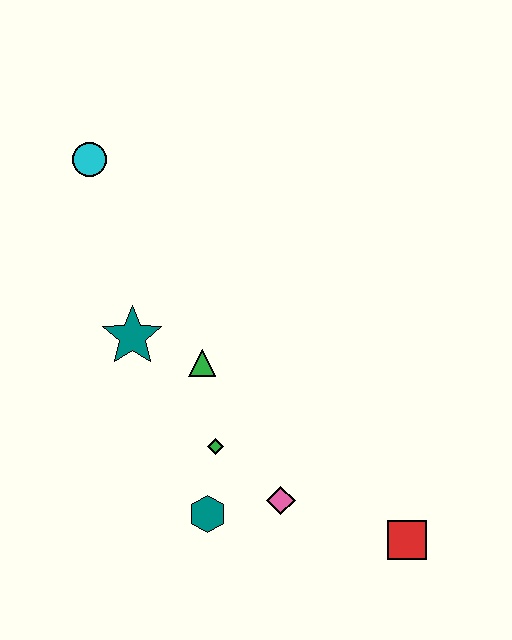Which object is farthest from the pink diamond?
The cyan circle is farthest from the pink diamond.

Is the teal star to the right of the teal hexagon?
No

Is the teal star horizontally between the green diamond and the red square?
No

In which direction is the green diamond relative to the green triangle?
The green diamond is below the green triangle.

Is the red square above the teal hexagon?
No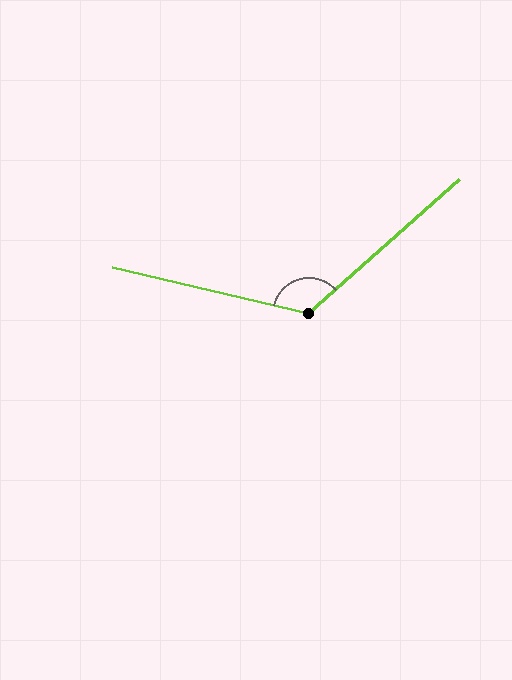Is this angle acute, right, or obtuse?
It is obtuse.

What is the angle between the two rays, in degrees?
Approximately 125 degrees.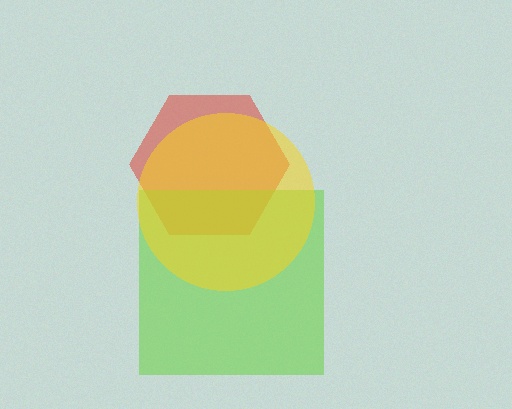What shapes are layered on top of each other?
The layered shapes are: a red hexagon, a lime square, a yellow circle.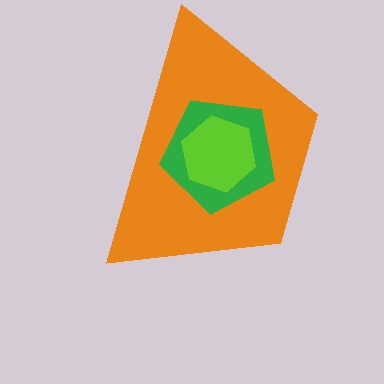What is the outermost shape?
The orange trapezoid.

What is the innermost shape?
The lime hexagon.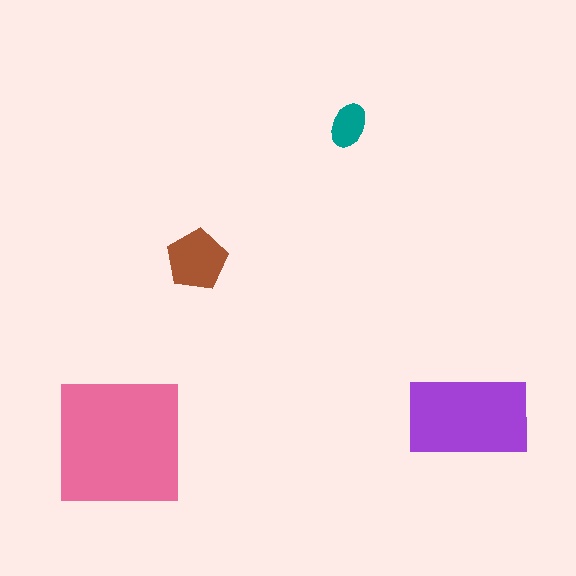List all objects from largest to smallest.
The pink square, the purple rectangle, the brown pentagon, the teal ellipse.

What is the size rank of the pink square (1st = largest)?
1st.